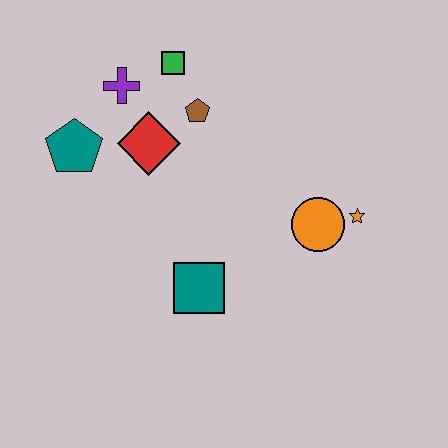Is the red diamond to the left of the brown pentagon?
Yes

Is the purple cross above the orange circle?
Yes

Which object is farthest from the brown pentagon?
The orange star is farthest from the brown pentagon.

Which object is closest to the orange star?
The orange circle is closest to the orange star.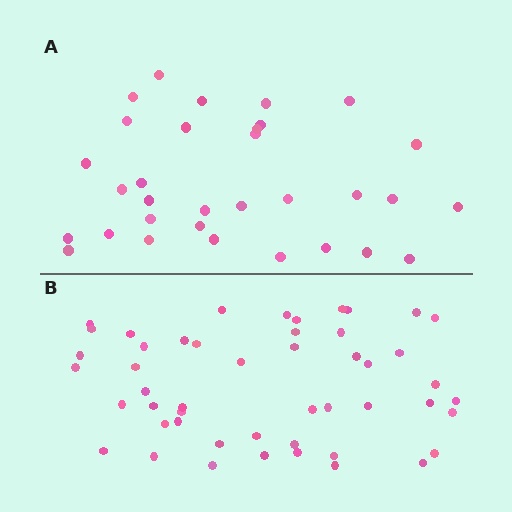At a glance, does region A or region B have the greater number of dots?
Region B (the bottom region) has more dots.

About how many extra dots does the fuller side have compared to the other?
Region B has approximately 15 more dots than region A.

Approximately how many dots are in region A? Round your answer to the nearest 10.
About 30 dots. (The exact count is 32, which rounds to 30.)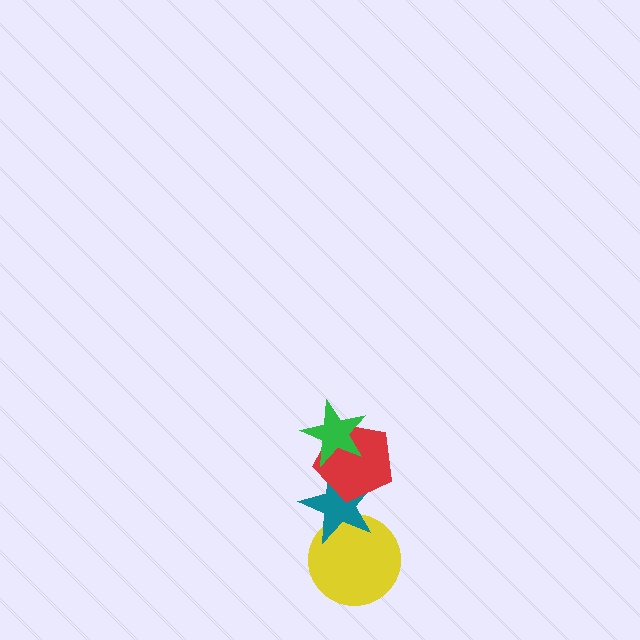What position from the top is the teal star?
The teal star is 3rd from the top.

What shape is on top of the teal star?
The red pentagon is on top of the teal star.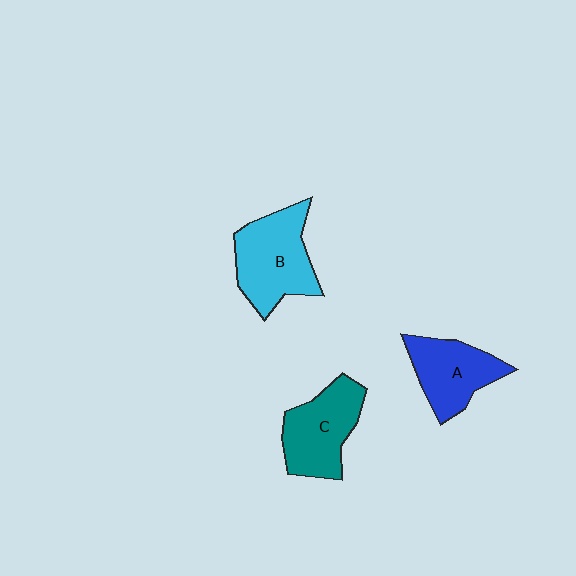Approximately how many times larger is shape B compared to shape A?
Approximately 1.2 times.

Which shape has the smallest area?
Shape A (blue).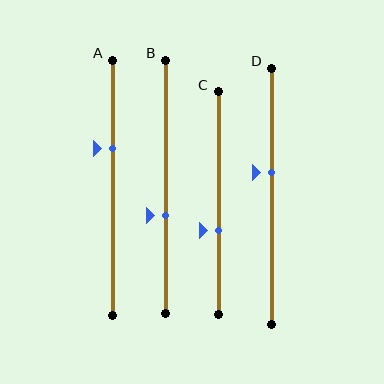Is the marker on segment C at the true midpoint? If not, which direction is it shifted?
No, the marker on segment C is shifted downward by about 12% of the segment length.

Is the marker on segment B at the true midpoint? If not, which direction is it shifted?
No, the marker on segment B is shifted downward by about 11% of the segment length.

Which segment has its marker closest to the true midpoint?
Segment D has its marker closest to the true midpoint.